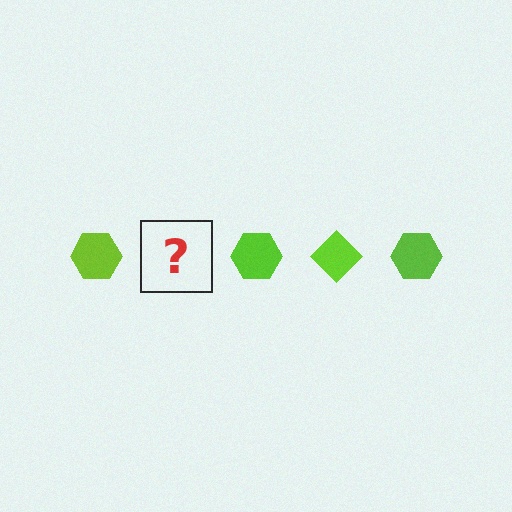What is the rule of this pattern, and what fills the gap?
The rule is that the pattern cycles through hexagon, diamond shapes in lime. The gap should be filled with a lime diamond.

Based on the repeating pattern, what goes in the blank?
The blank should be a lime diamond.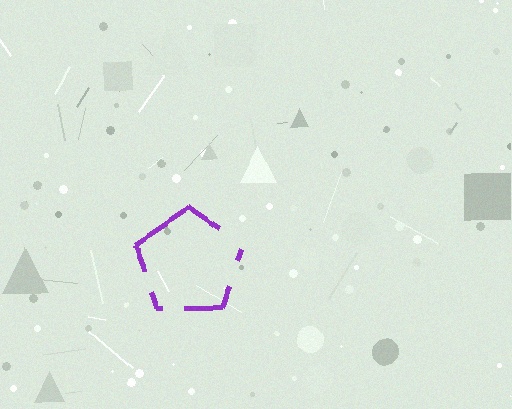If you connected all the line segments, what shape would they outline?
They would outline a pentagon.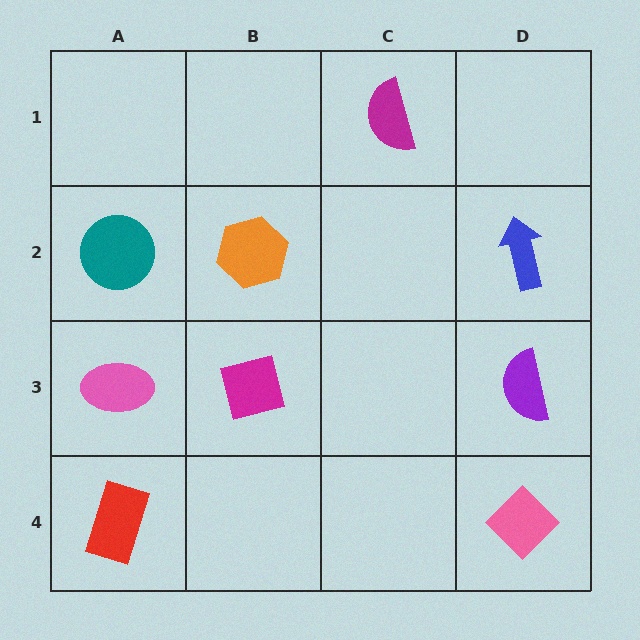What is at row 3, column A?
A pink ellipse.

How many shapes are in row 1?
1 shape.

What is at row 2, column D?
A blue arrow.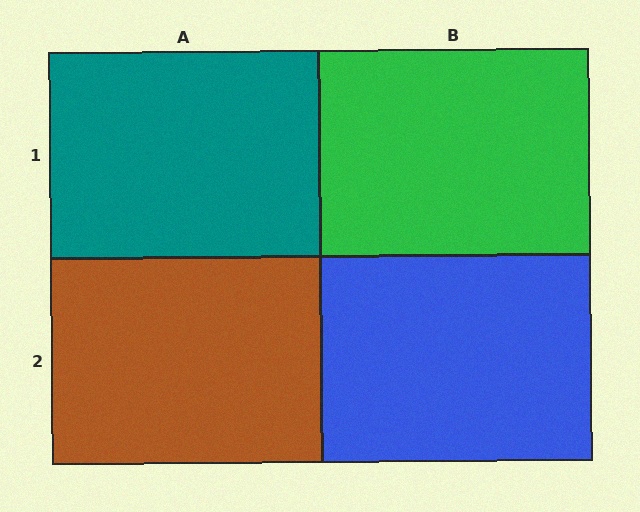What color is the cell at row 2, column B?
Blue.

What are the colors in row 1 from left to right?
Teal, green.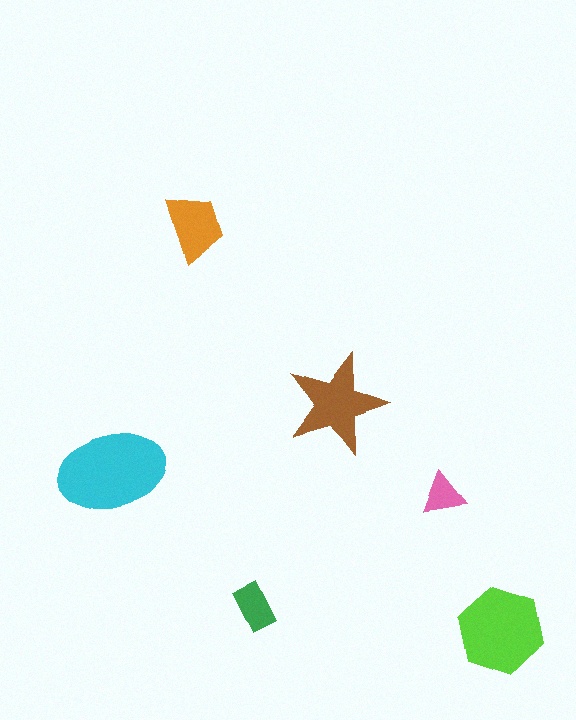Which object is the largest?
The cyan ellipse.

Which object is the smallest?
The pink triangle.